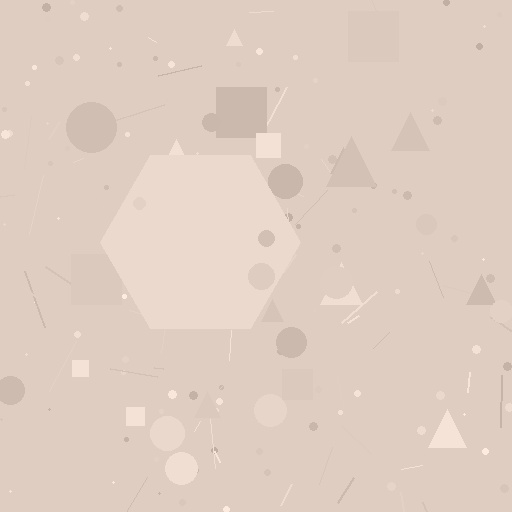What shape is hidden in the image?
A hexagon is hidden in the image.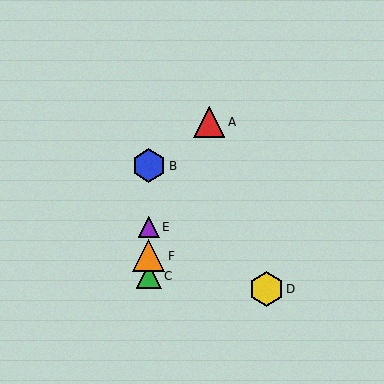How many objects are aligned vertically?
4 objects (B, C, E, F) are aligned vertically.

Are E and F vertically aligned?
Yes, both are at x≈149.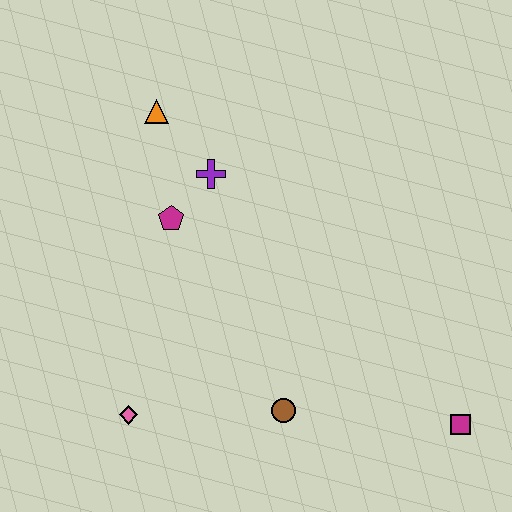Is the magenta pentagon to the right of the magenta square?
No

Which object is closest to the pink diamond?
The brown circle is closest to the pink diamond.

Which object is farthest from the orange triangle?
The magenta square is farthest from the orange triangle.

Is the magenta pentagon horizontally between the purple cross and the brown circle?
No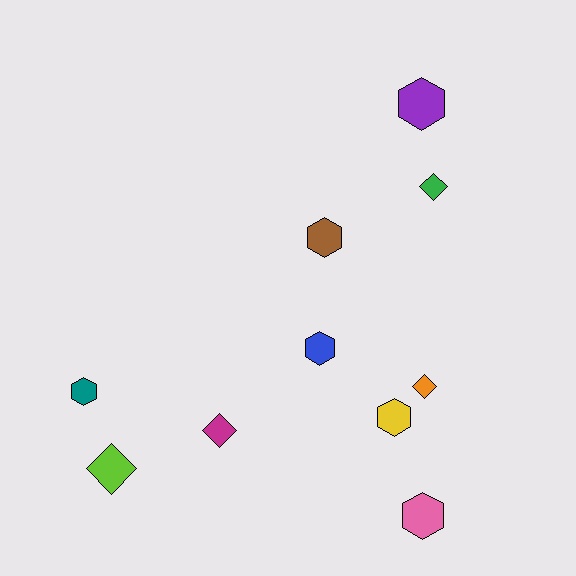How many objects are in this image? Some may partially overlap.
There are 10 objects.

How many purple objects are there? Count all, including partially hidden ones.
There is 1 purple object.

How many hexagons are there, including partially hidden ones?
There are 6 hexagons.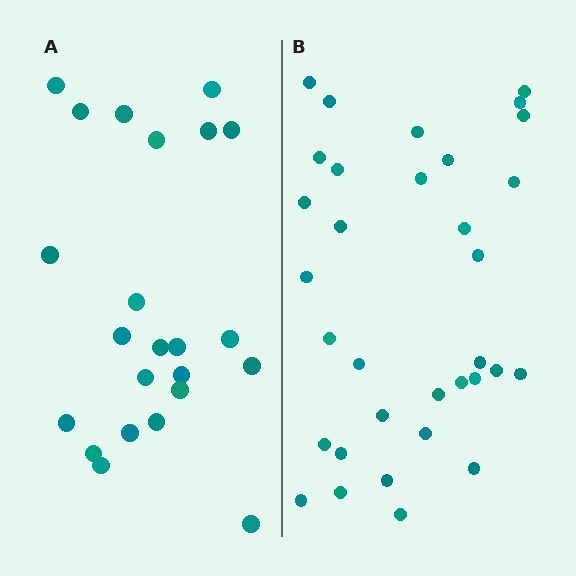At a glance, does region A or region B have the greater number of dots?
Region B (the right region) has more dots.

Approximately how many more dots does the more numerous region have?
Region B has roughly 10 or so more dots than region A.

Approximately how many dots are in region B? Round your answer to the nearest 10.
About 30 dots. (The exact count is 33, which rounds to 30.)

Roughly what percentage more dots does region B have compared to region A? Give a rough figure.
About 45% more.